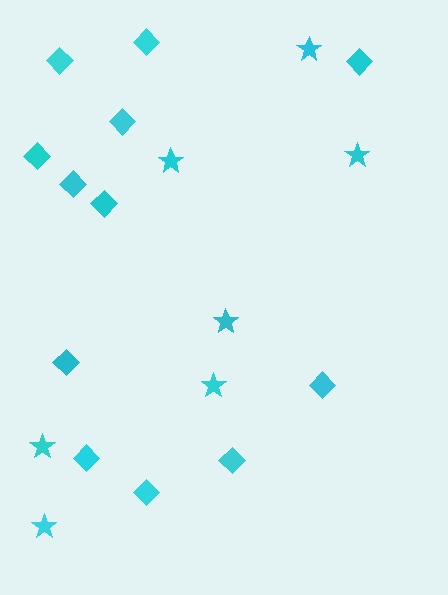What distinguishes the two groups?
There are 2 groups: one group of stars (7) and one group of diamonds (12).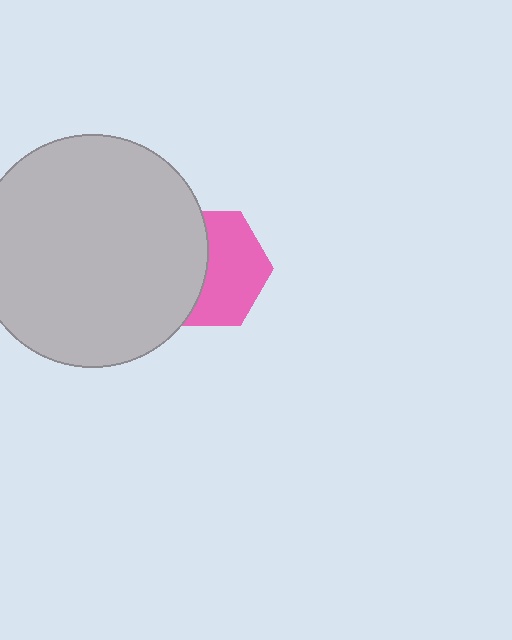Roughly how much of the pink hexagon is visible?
About half of it is visible (roughly 55%).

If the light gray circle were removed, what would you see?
You would see the complete pink hexagon.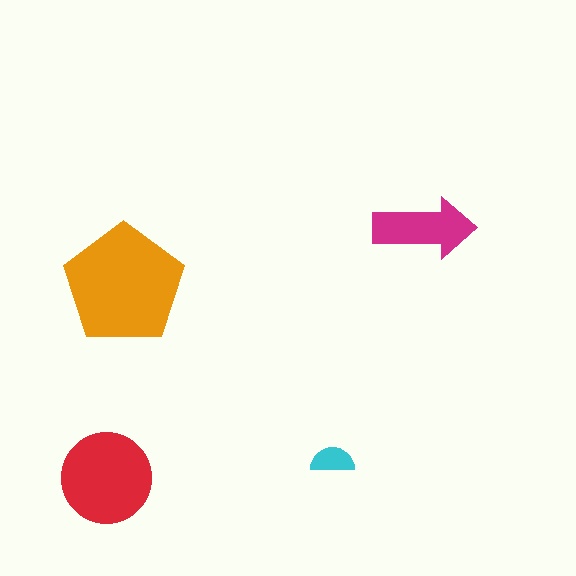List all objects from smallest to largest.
The cyan semicircle, the magenta arrow, the red circle, the orange pentagon.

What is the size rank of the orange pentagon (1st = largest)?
1st.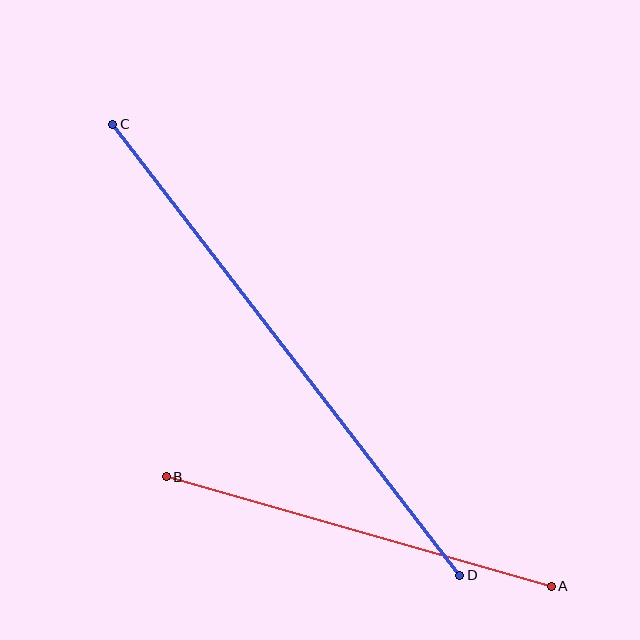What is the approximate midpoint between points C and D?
The midpoint is at approximately (286, 350) pixels.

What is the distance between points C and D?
The distance is approximately 569 pixels.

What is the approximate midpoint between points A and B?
The midpoint is at approximately (359, 532) pixels.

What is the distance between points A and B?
The distance is approximately 400 pixels.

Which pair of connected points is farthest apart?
Points C and D are farthest apart.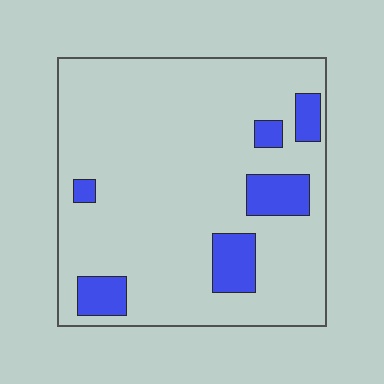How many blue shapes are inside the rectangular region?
6.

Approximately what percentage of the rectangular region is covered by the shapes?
Approximately 15%.